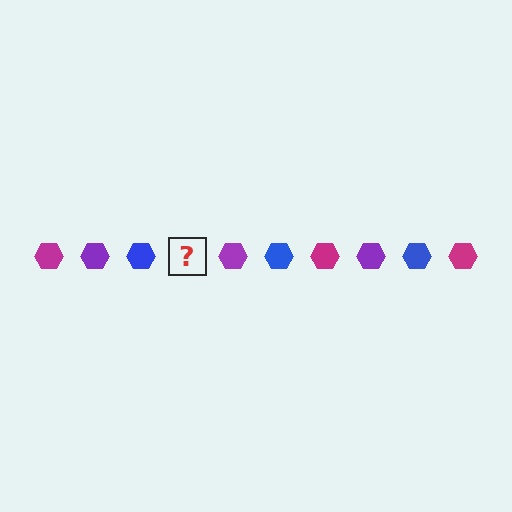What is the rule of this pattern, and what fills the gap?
The rule is that the pattern cycles through magenta, purple, blue hexagons. The gap should be filled with a magenta hexagon.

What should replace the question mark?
The question mark should be replaced with a magenta hexagon.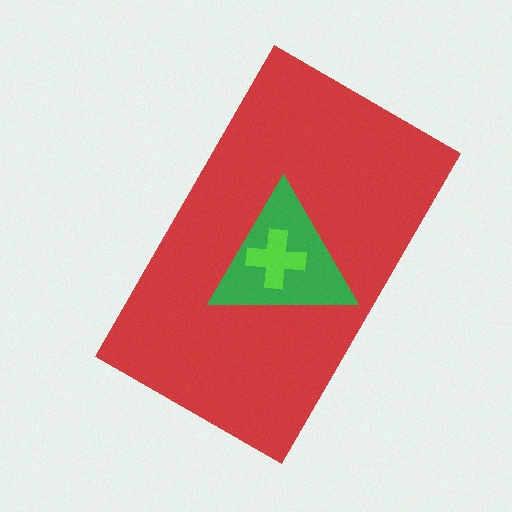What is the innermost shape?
The lime cross.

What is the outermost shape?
The red rectangle.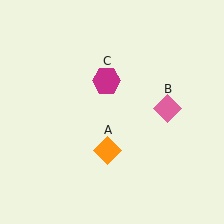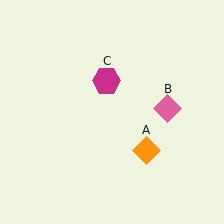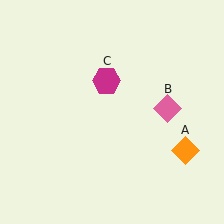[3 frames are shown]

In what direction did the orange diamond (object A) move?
The orange diamond (object A) moved right.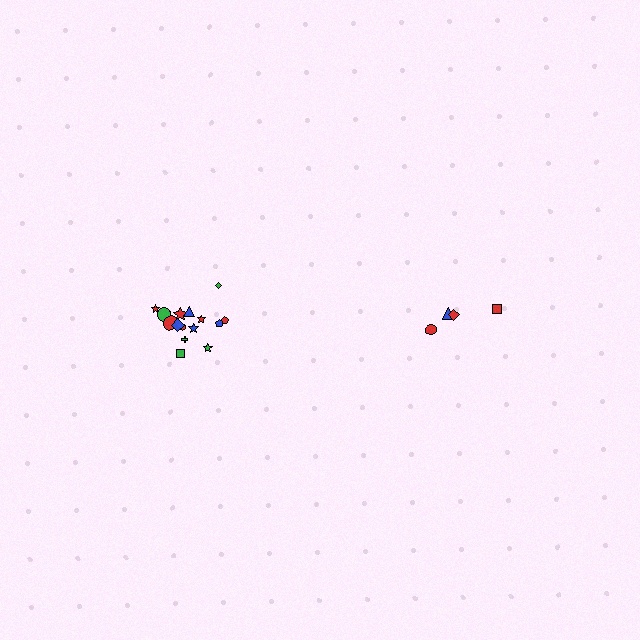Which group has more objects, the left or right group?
The left group.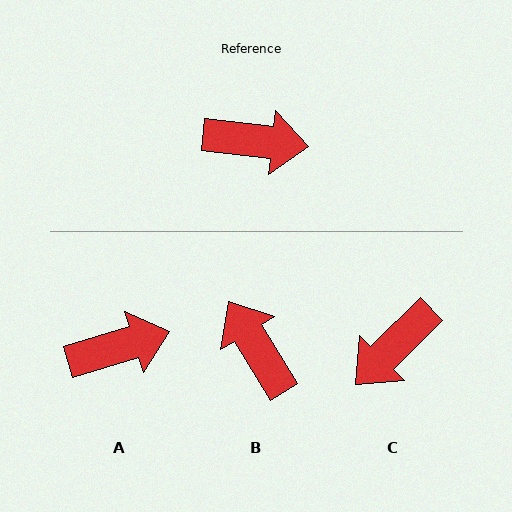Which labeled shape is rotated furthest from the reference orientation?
C, about 129 degrees away.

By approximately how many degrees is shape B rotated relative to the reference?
Approximately 128 degrees counter-clockwise.